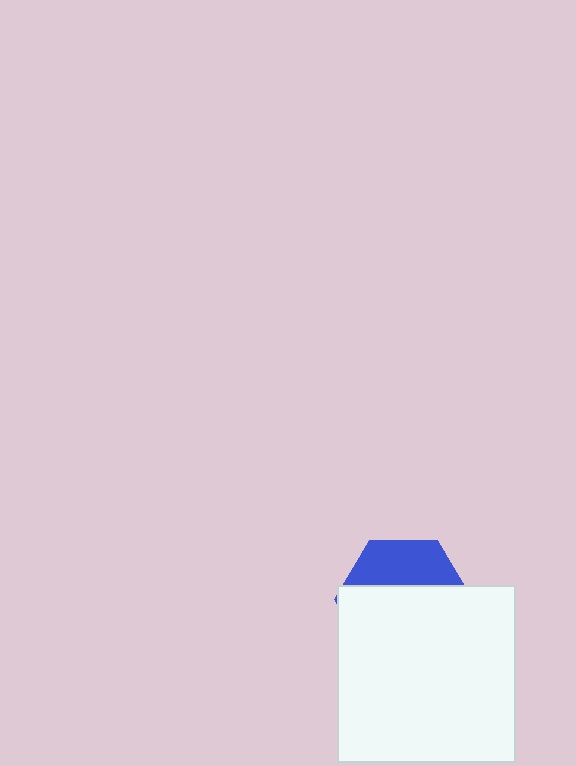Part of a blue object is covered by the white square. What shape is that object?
It is a hexagon.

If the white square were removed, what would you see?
You would see the complete blue hexagon.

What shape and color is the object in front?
The object in front is a white square.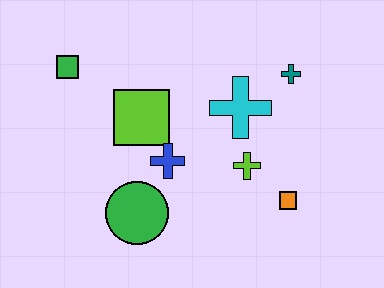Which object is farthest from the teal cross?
The green square is farthest from the teal cross.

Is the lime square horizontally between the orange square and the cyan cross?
No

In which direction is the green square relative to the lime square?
The green square is to the left of the lime square.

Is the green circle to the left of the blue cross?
Yes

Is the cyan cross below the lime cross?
No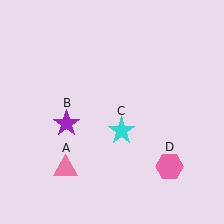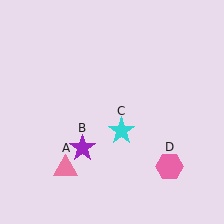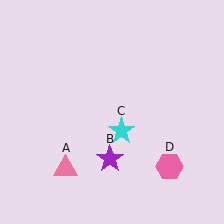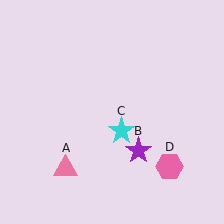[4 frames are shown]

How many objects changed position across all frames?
1 object changed position: purple star (object B).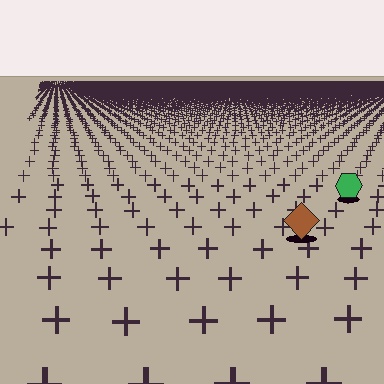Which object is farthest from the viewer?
The green hexagon is farthest from the viewer. It appears smaller and the ground texture around it is denser.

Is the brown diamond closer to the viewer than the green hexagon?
Yes. The brown diamond is closer — you can tell from the texture gradient: the ground texture is coarser near it.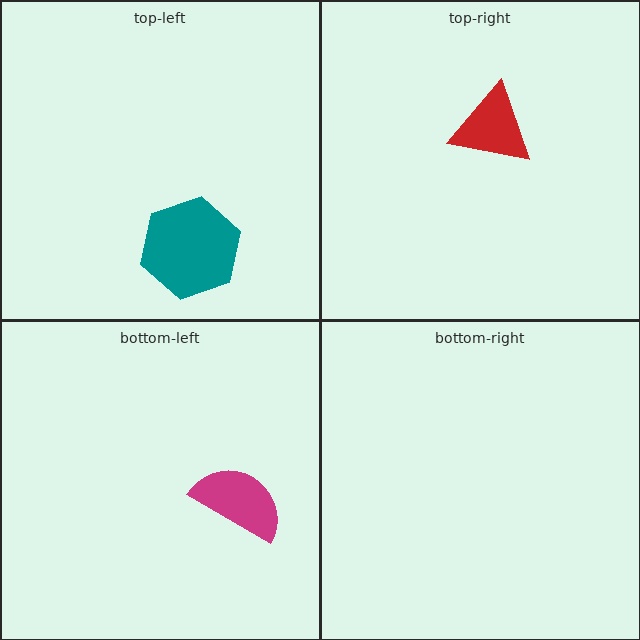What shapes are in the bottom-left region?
The magenta semicircle.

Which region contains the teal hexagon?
The top-left region.